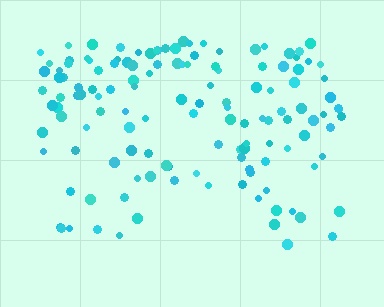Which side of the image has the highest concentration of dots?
The top.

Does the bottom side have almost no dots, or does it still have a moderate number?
Still a moderate number, just noticeably fewer than the top.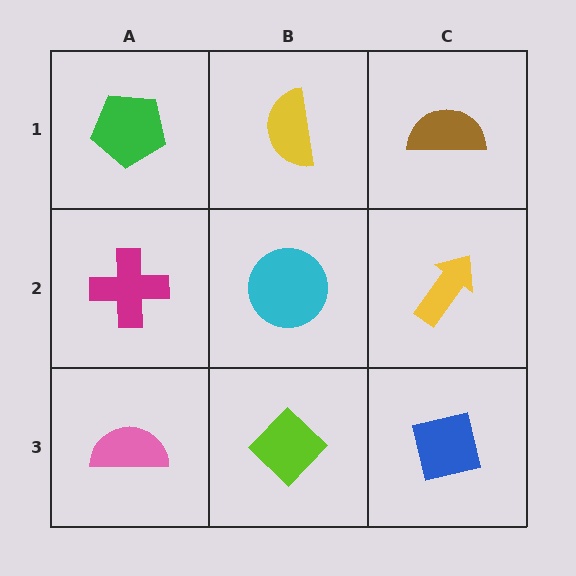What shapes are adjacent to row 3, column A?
A magenta cross (row 2, column A), a lime diamond (row 3, column B).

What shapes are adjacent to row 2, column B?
A yellow semicircle (row 1, column B), a lime diamond (row 3, column B), a magenta cross (row 2, column A), a yellow arrow (row 2, column C).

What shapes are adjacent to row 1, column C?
A yellow arrow (row 2, column C), a yellow semicircle (row 1, column B).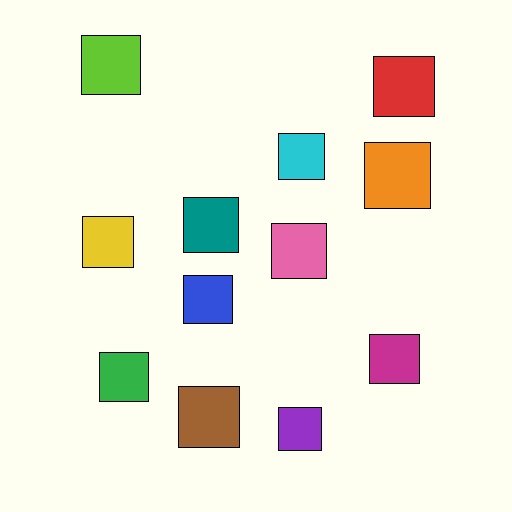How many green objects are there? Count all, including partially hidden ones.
There is 1 green object.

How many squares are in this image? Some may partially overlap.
There are 12 squares.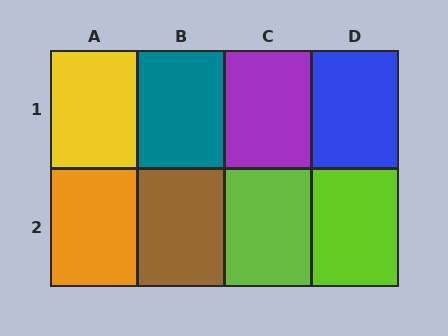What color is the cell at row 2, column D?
Lime.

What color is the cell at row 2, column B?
Brown.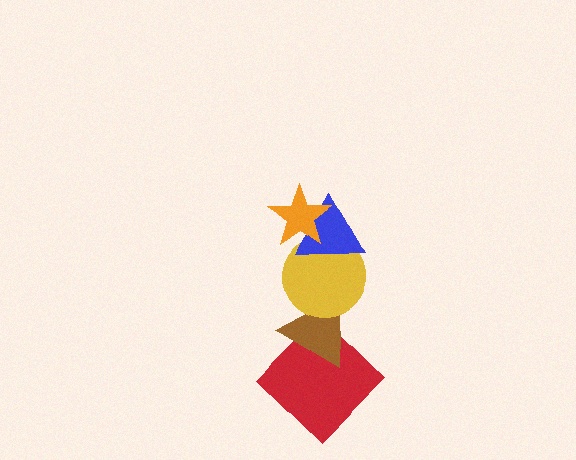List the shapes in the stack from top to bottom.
From top to bottom: the orange star, the blue triangle, the yellow circle, the brown triangle, the red diamond.